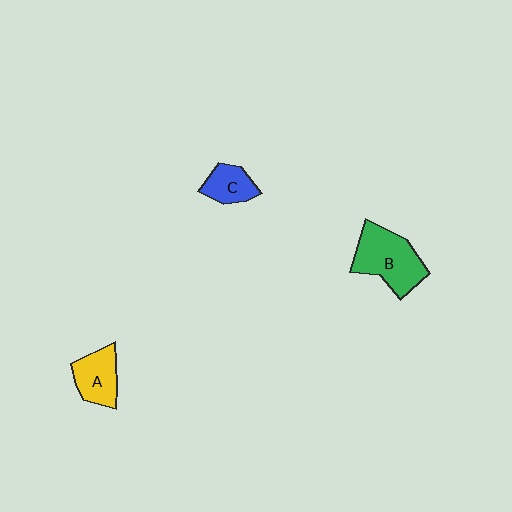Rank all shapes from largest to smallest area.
From largest to smallest: B (green), A (yellow), C (blue).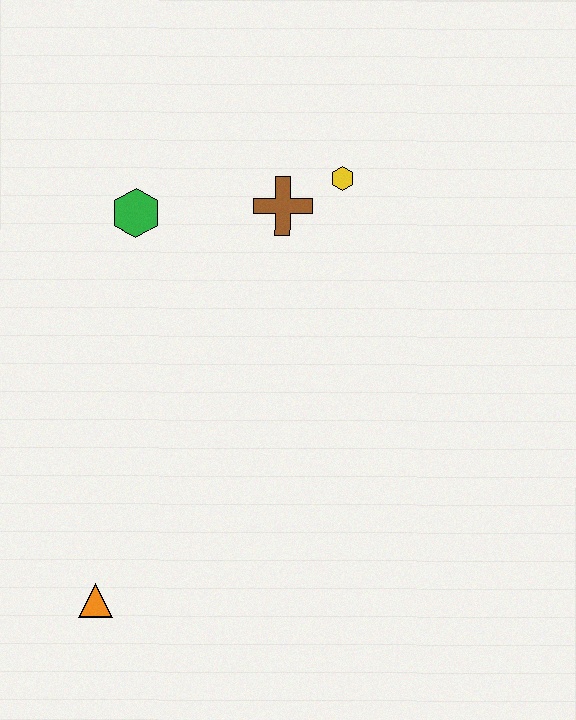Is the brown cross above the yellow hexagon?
No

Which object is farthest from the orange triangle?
The yellow hexagon is farthest from the orange triangle.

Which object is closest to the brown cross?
The yellow hexagon is closest to the brown cross.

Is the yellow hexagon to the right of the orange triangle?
Yes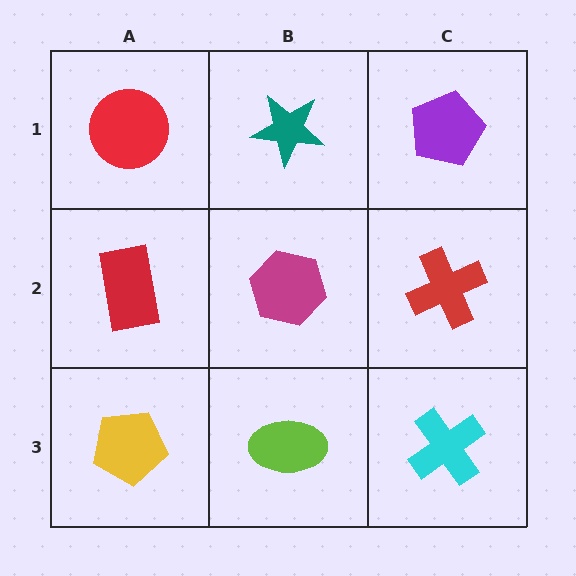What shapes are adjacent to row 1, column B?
A magenta hexagon (row 2, column B), a red circle (row 1, column A), a purple pentagon (row 1, column C).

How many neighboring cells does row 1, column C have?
2.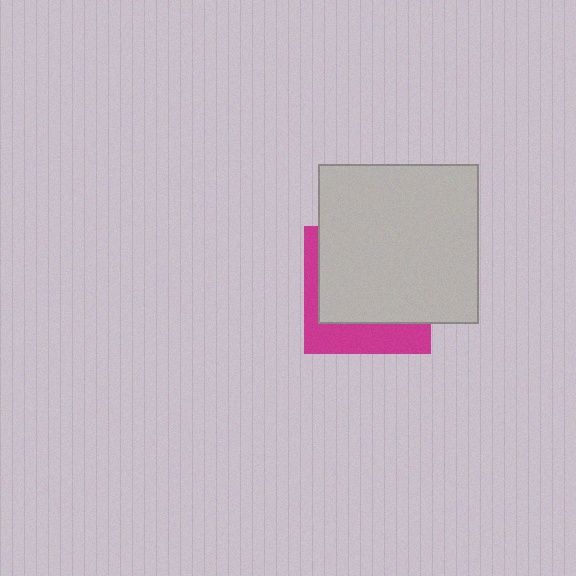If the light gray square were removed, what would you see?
You would see the complete magenta square.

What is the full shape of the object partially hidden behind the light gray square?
The partially hidden object is a magenta square.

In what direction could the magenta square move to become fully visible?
The magenta square could move toward the lower-left. That would shift it out from behind the light gray square entirely.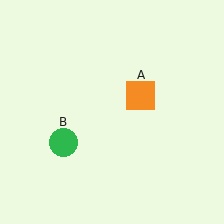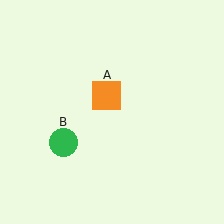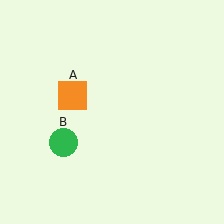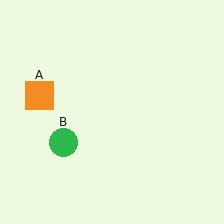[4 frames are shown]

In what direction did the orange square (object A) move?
The orange square (object A) moved left.